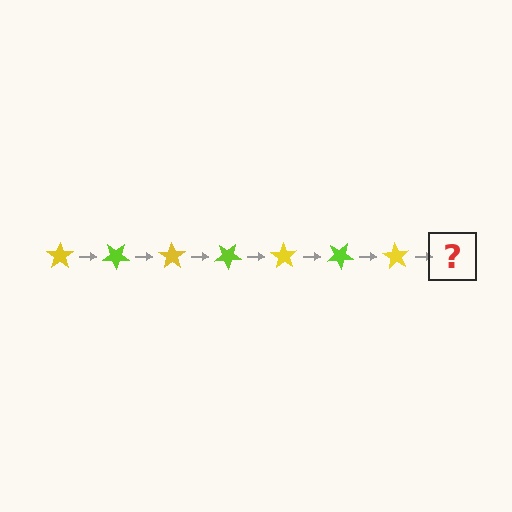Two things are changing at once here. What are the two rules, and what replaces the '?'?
The two rules are that it rotates 35 degrees each step and the color cycles through yellow and lime. The '?' should be a lime star, rotated 245 degrees from the start.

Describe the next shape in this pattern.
It should be a lime star, rotated 245 degrees from the start.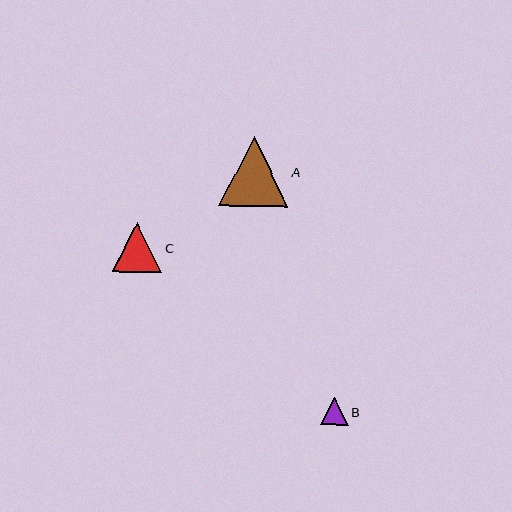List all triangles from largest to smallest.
From largest to smallest: A, C, B.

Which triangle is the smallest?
Triangle B is the smallest with a size of approximately 27 pixels.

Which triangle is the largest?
Triangle A is the largest with a size of approximately 69 pixels.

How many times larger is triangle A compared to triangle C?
Triangle A is approximately 1.4 times the size of triangle C.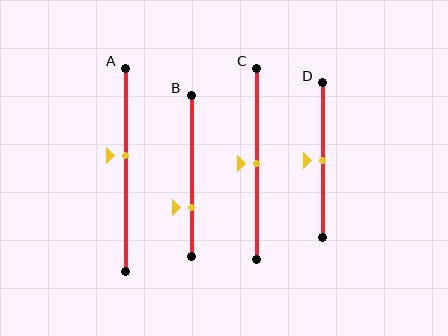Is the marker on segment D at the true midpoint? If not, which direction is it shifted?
Yes, the marker on segment D is at the true midpoint.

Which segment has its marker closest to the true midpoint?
Segment C has its marker closest to the true midpoint.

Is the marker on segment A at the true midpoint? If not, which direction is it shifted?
No, the marker on segment A is shifted upward by about 7% of the segment length.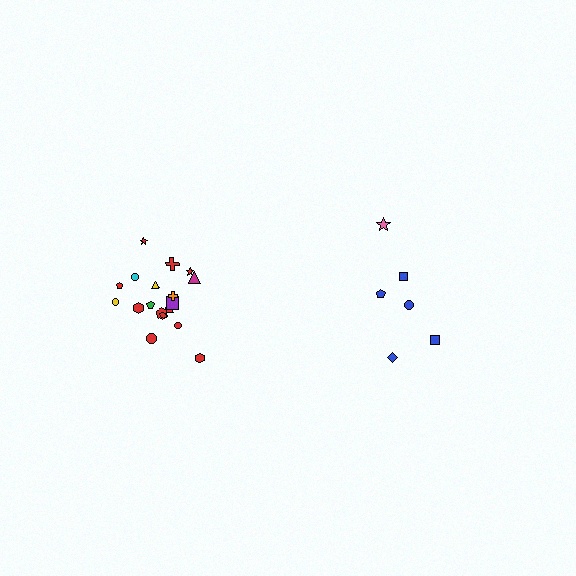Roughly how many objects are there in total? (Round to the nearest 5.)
Roughly 25 objects in total.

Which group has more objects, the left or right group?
The left group.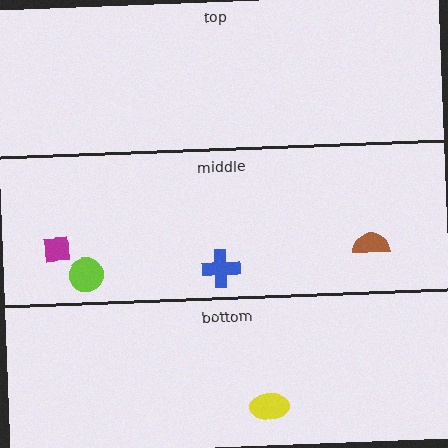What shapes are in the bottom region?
The yellow ellipse.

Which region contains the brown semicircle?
The middle region.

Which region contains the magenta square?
The middle region.